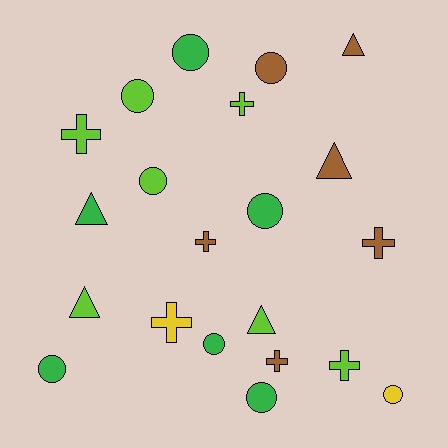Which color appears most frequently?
Lime, with 7 objects.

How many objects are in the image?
There are 21 objects.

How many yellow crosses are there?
There is 1 yellow cross.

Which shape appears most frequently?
Circle, with 9 objects.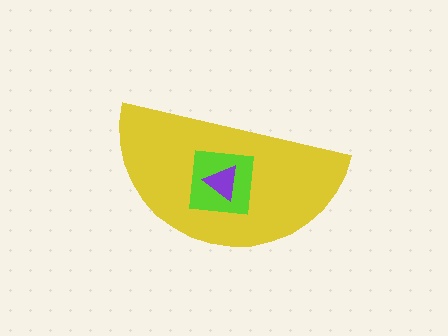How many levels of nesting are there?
3.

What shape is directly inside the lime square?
The purple triangle.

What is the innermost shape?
The purple triangle.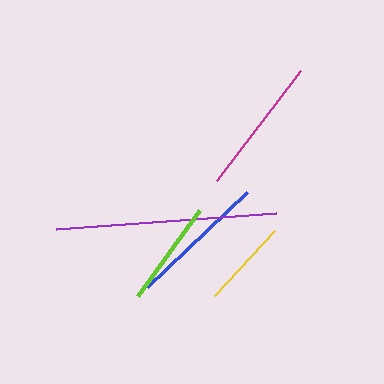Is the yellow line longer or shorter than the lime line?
The lime line is longer than the yellow line.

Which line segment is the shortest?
The yellow line is the shortest at approximately 89 pixels.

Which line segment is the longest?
The purple line is the longest at approximately 220 pixels.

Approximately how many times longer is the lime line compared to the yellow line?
The lime line is approximately 1.2 times the length of the yellow line.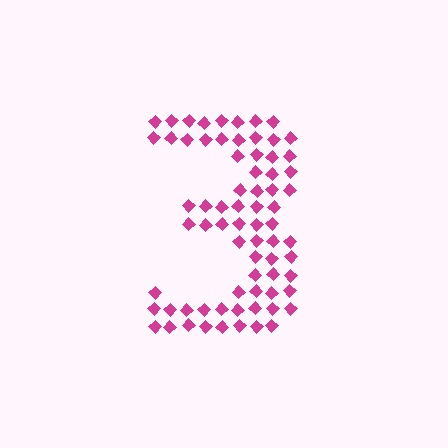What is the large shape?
The large shape is the digit 3.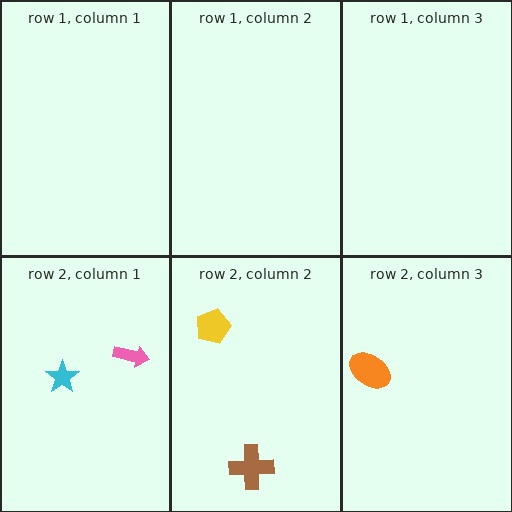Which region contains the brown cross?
The row 2, column 2 region.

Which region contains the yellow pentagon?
The row 2, column 2 region.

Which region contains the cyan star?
The row 2, column 1 region.